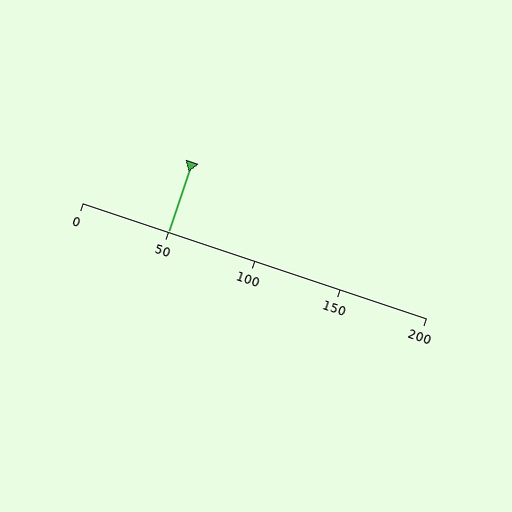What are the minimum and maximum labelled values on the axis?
The axis runs from 0 to 200.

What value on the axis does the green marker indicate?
The marker indicates approximately 50.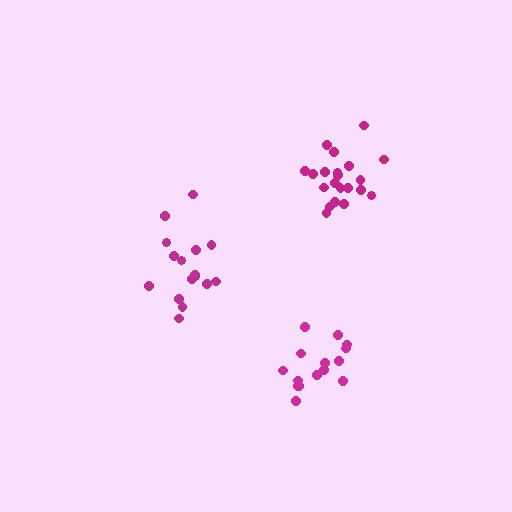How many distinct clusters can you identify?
There are 3 distinct clusters.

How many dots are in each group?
Group 1: 16 dots, Group 2: 21 dots, Group 3: 15 dots (52 total).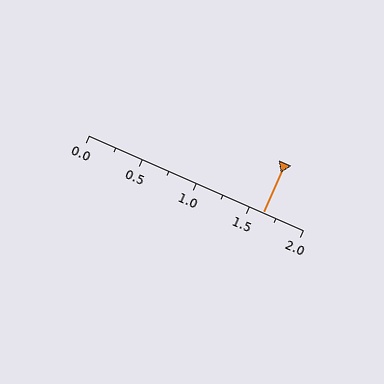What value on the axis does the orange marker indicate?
The marker indicates approximately 1.62.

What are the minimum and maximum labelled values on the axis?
The axis runs from 0.0 to 2.0.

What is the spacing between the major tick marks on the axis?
The major ticks are spaced 0.5 apart.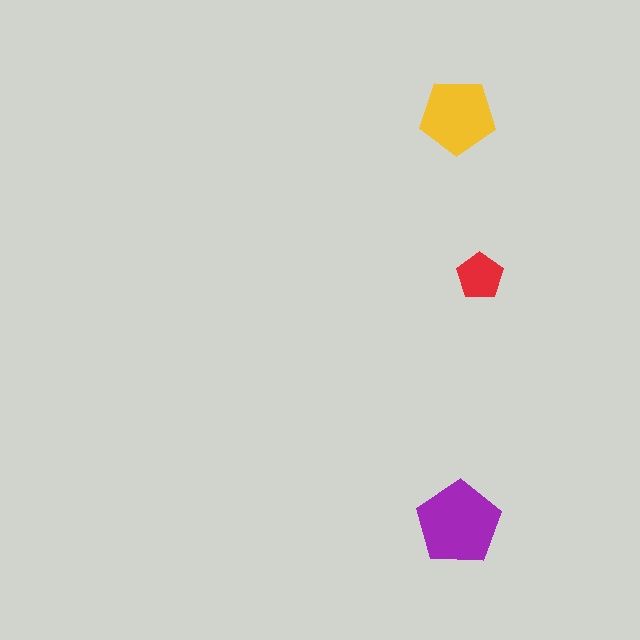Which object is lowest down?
The purple pentagon is bottommost.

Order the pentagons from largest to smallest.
the purple one, the yellow one, the red one.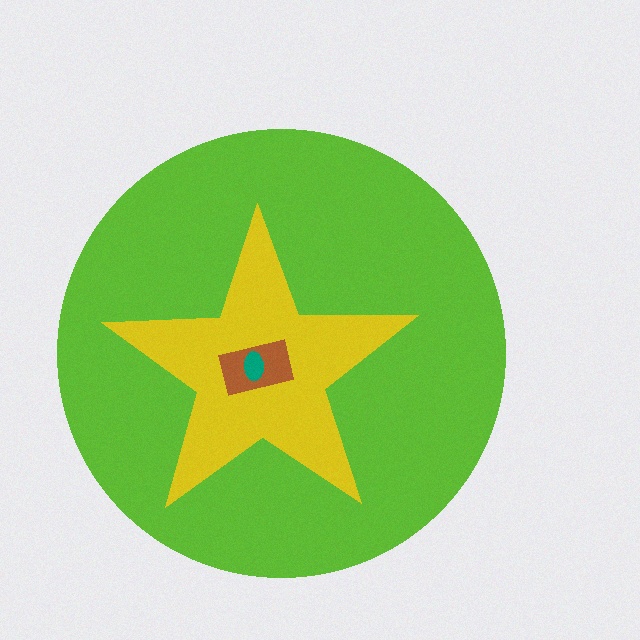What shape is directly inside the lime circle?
The yellow star.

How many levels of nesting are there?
4.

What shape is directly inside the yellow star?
The brown rectangle.